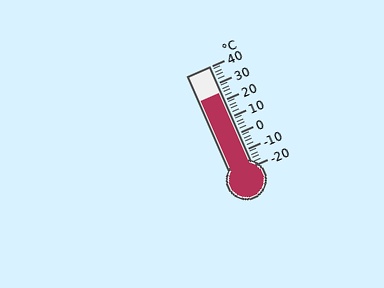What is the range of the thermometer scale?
The thermometer scale ranges from -20°C to 40°C.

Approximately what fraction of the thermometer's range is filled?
The thermometer is filled to approximately 75% of its range.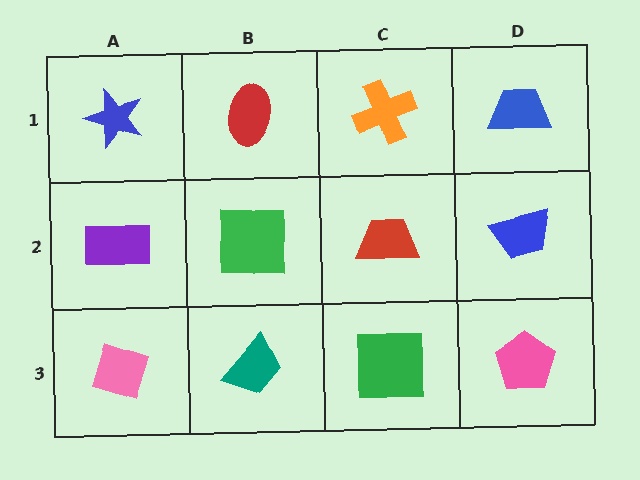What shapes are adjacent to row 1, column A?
A purple rectangle (row 2, column A), a red ellipse (row 1, column B).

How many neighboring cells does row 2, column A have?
3.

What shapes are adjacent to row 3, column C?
A red trapezoid (row 2, column C), a teal trapezoid (row 3, column B), a pink pentagon (row 3, column D).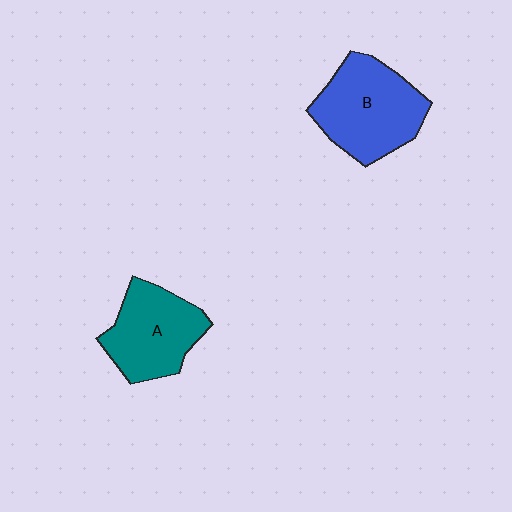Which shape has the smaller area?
Shape A (teal).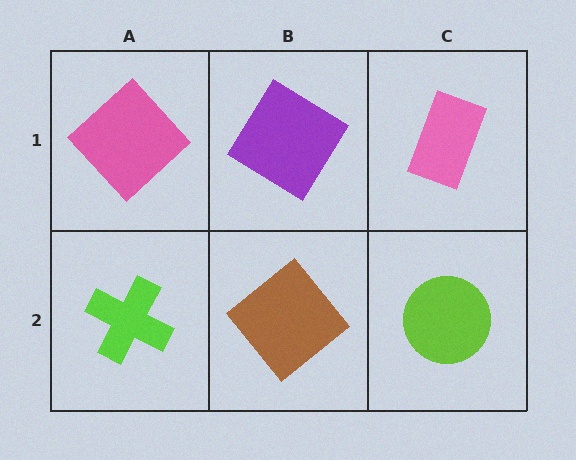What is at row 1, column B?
A purple diamond.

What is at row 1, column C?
A pink rectangle.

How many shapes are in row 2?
3 shapes.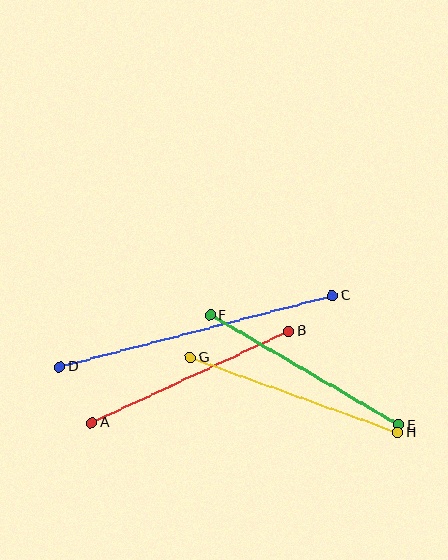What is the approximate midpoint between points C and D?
The midpoint is at approximately (196, 331) pixels.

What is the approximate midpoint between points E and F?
The midpoint is at approximately (304, 370) pixels.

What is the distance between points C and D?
The distance is approximately 282 pixels.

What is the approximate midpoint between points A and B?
The midpoint is at approximately (190, 377) pixels.